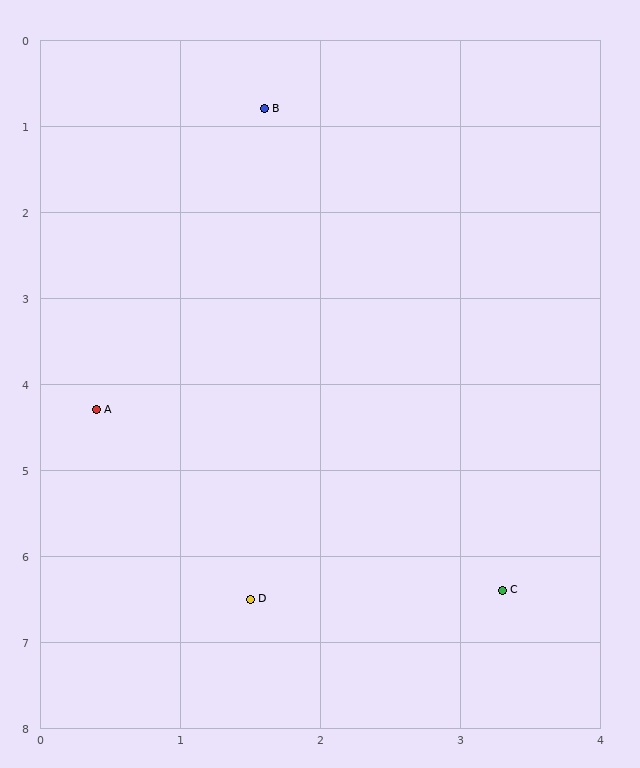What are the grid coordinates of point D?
Point D is at approximately (1.5, 6.5).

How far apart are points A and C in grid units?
Points A and C are about 3.6 grid units apart.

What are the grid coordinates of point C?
Point C is at approximately (3.3, 6.4).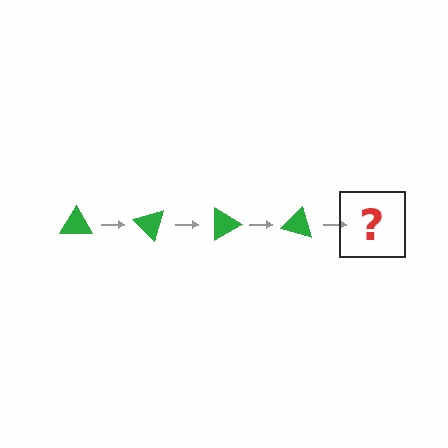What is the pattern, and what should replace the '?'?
The pattern is that the triangle rotates 45 degrees each step. The '?' should be a green triangle rotated 180 degrees.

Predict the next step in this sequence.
The next step is a green triangle rotated 180 degrees.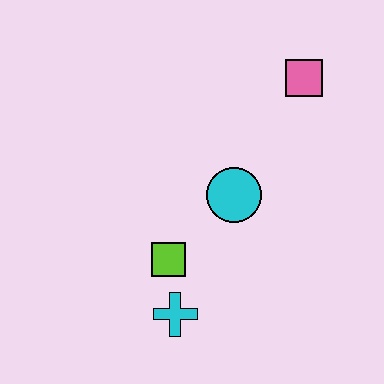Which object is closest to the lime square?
The cyan cross is closest to the lime square.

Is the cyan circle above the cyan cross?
Yes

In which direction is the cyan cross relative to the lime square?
The cyan cross is below the lime square.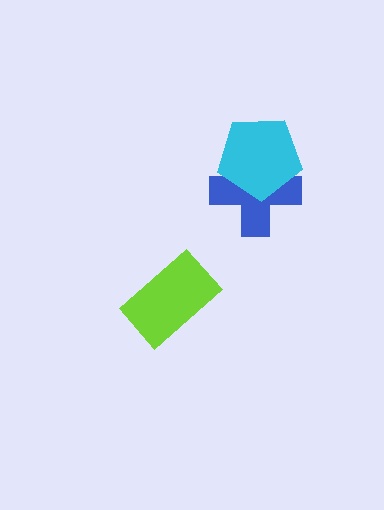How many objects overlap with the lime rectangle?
0 objects overlap with the lime rectangle.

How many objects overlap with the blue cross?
1 object overlaps with the blue cross.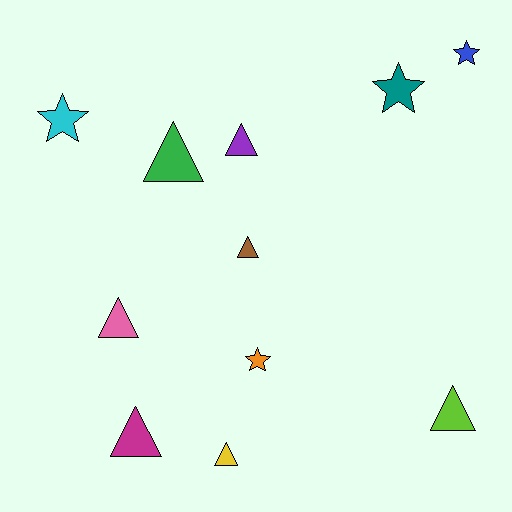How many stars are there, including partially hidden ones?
There are 4 stars.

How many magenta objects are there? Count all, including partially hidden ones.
There is 1 magenta object.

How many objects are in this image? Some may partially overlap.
There are 11 objects.